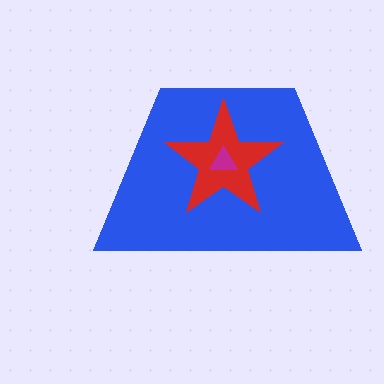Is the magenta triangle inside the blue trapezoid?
Yes.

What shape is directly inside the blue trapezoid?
The red star.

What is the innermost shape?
The magenta triangle.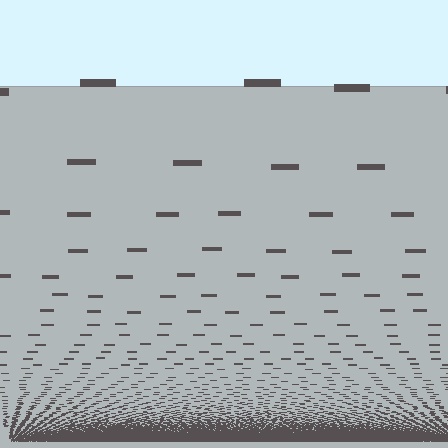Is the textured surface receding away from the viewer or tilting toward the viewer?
The surface appears to tilt toward the viewer. Texture elements get larger and sparser toward the top.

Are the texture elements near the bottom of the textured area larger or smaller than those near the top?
Smaller. The gradient is inverted — elements near the bottom are smaller and denser.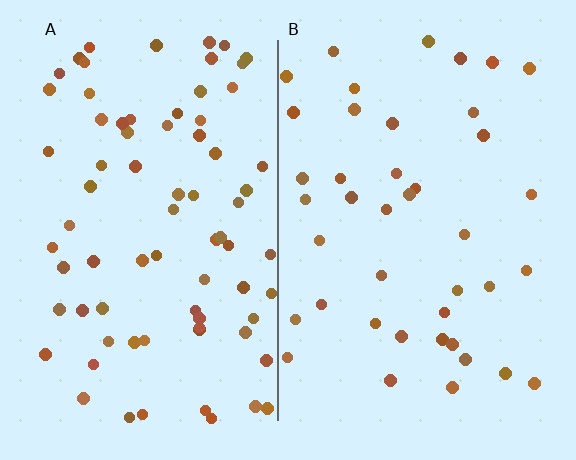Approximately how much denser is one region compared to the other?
Approximately 1.9× — region A over region B.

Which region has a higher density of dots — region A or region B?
A (the left).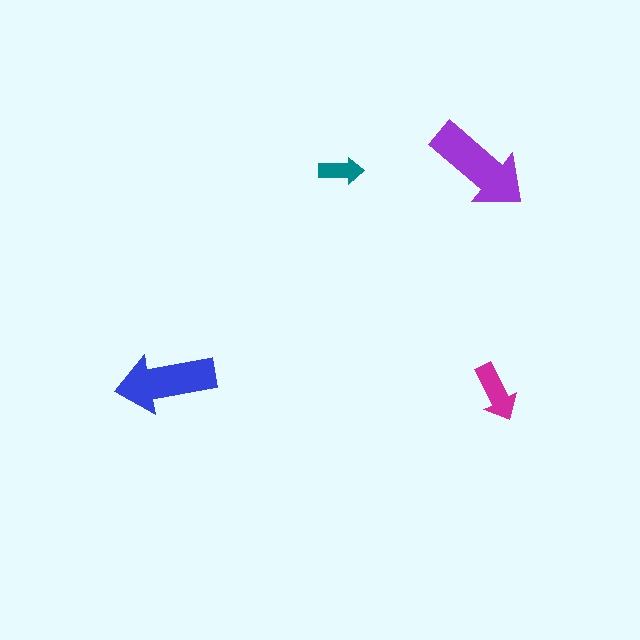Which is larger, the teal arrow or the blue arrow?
The blue one.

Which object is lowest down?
The magenta arrow is bottommost.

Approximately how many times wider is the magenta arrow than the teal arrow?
About 1.5 times wider.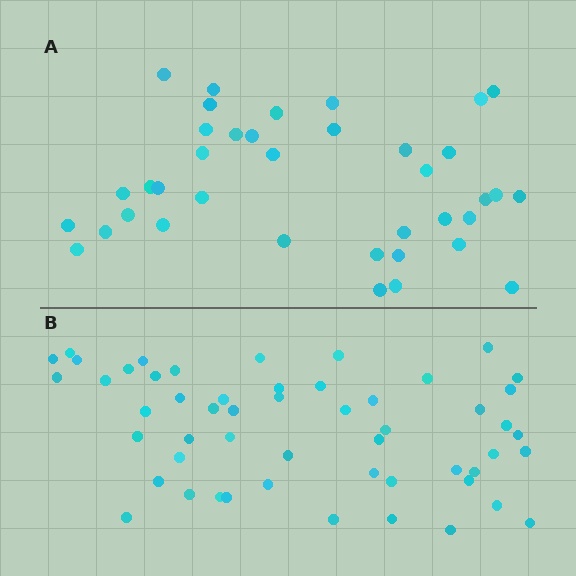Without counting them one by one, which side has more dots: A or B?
Region B (the bottom region) has more dots.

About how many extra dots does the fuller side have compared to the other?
Region B has approximately 15 more dots than region A.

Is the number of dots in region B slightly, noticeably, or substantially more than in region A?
Region B has noticeably more, but not dramatically so. The ratio is roughly 1.4 to 1.